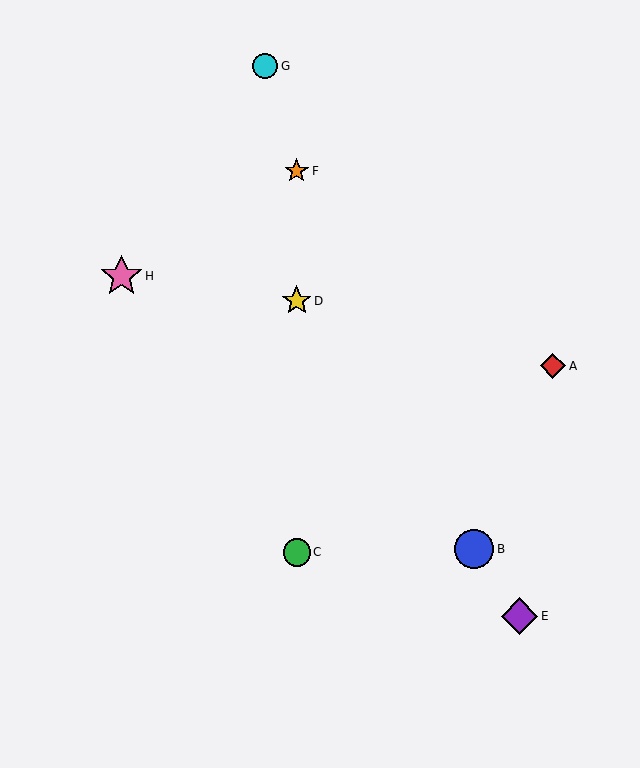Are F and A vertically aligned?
No, F is at x≈297 and A is at x≈553.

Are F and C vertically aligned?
Yes, both are at x≈297.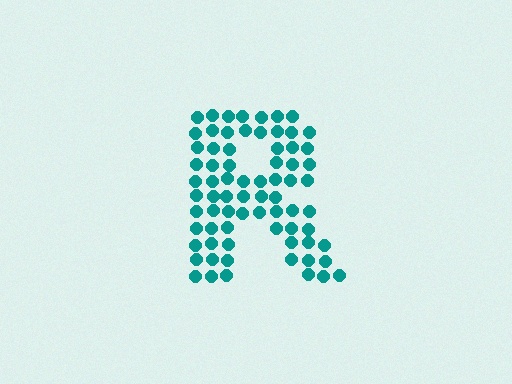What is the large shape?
The large shape is the letter R.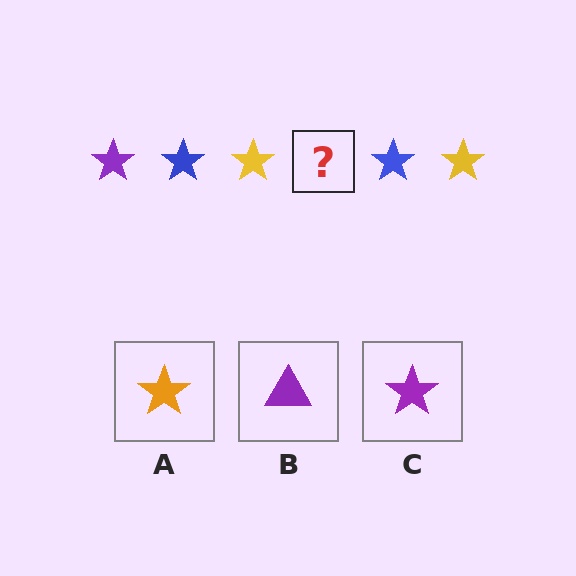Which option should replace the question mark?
Option C.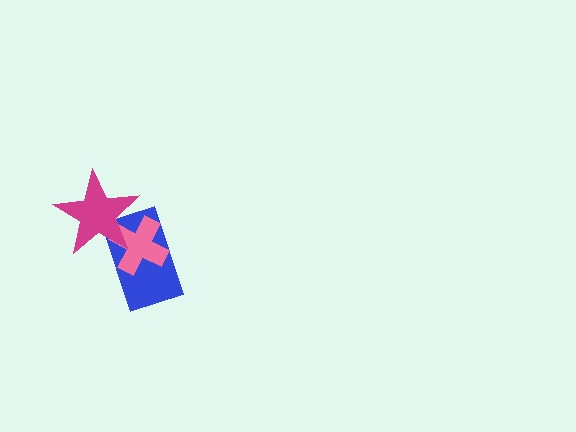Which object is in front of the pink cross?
The magenta star is in front of the pink cross.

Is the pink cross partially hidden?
Yes, it is partially covered by another shape.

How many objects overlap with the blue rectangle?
2 objects overlap with the blue rectangle.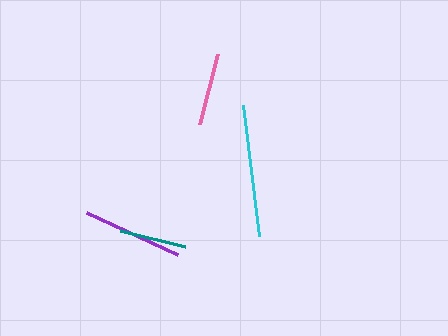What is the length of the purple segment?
The purple segment is approximately 100 pixels long.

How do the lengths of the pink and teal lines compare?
The pink and teal lines are approximately the same length.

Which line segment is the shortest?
The teal line is the shortest at approximately 67 pixels.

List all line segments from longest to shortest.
From longest to shortest: cyan, purple, pink, teal.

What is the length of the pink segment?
The pink segment is approximately 72 pixels long.